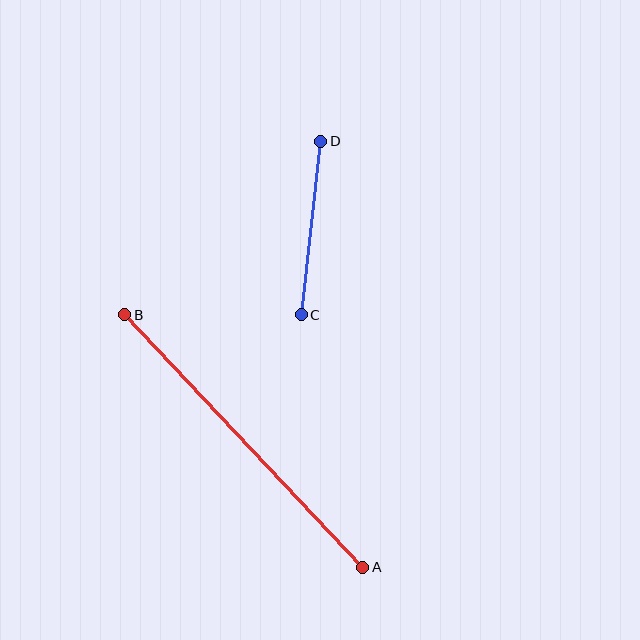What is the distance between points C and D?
The distance is approximately 175 pixels.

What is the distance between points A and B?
The distance is approximately 347 pixels.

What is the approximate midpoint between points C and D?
The midpoint is at approximately (311, 228) pixels.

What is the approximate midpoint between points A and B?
The midpoint is at approximately (244, 441) pixels.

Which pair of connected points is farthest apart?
Points A and B are farthest apart.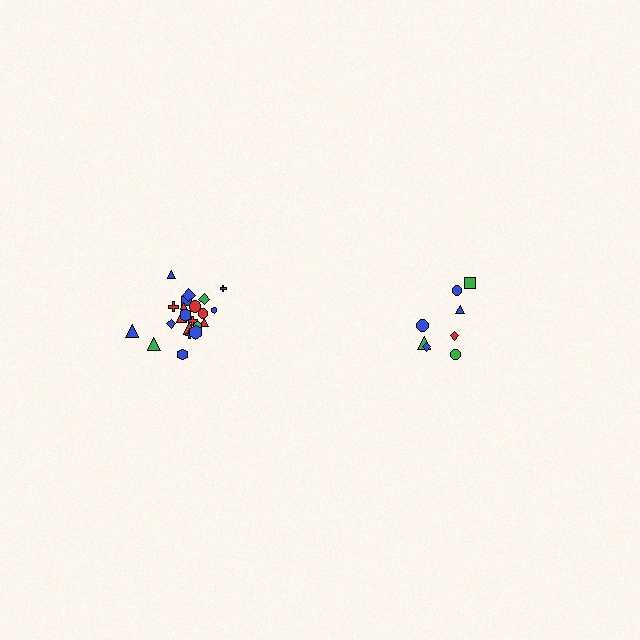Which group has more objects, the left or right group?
The left group.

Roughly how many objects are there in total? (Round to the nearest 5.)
Roughly 30 objects in total.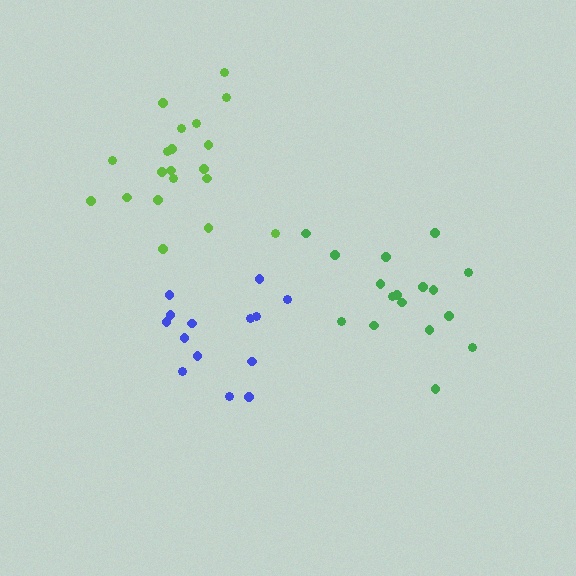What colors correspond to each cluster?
The clusters are colored: green, blue, lime.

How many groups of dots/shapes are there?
There are 3 groups.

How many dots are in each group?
Group 1: 17 dots, Group 2: 14 dots, Group 3: 20 dots (51 total).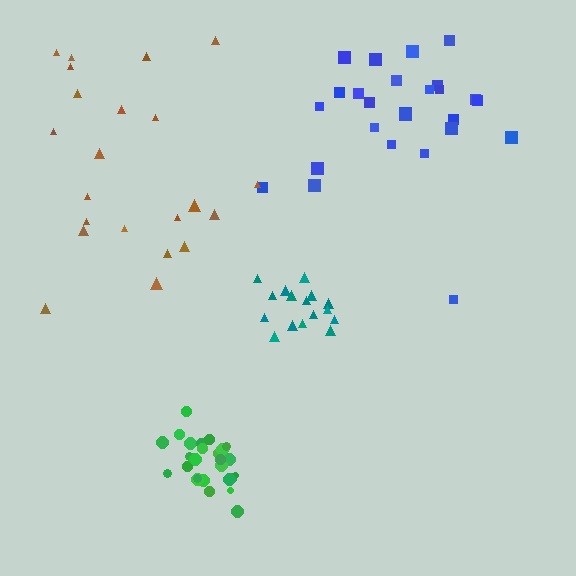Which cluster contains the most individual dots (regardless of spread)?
Blue (27).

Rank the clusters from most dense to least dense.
green, teal, blue, brown.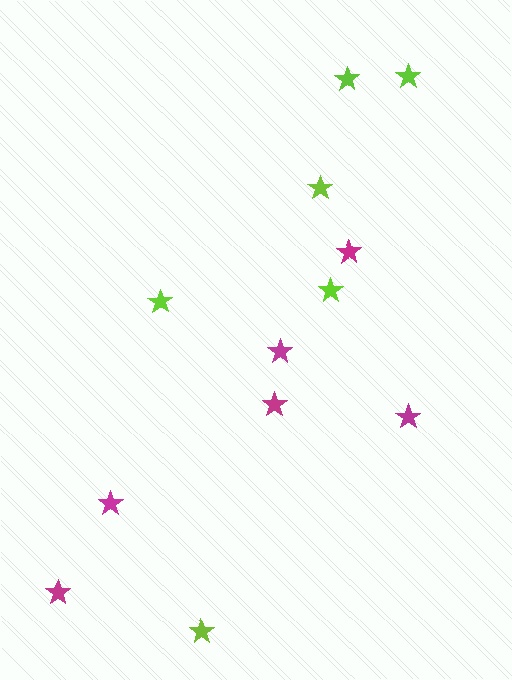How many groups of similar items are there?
There are 2 groups: one group of magenta stars (6) and one group of lime stars (6).